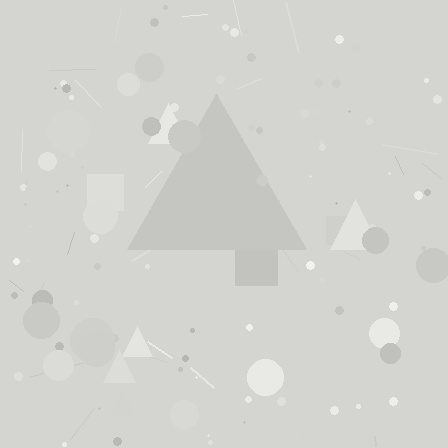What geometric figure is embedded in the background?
A triangle is embedded in the background.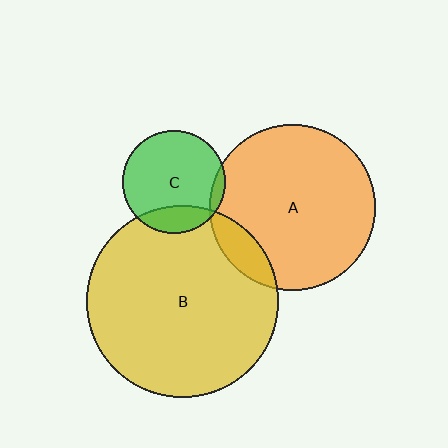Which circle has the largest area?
Circle B (yellow).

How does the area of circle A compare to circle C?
Approximately 2.6 times.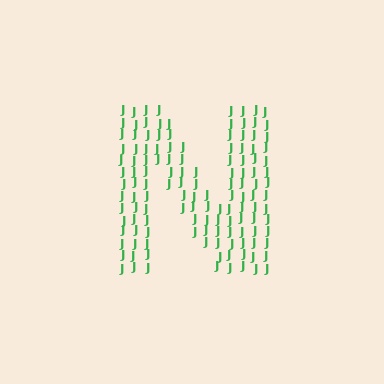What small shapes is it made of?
It is made of small letter J's.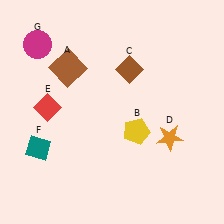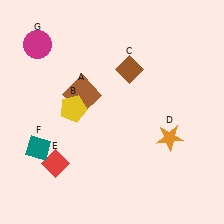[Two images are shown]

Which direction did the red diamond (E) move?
The red diamond (E) moved down.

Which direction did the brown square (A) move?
The brown square (A) moved down.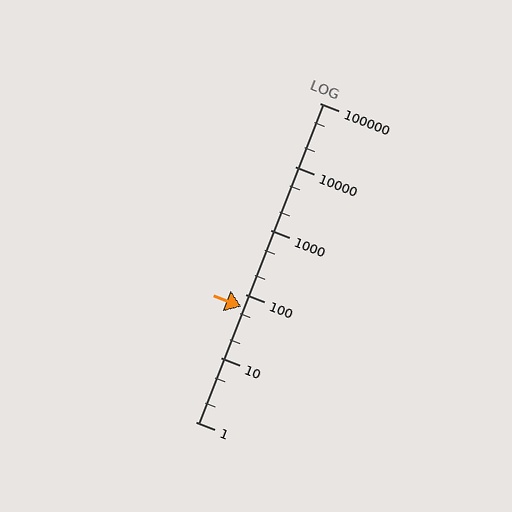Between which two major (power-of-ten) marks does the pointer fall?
The pointer is between 10 and 100.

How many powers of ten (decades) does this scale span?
The scale spans 5 decades, from 1 to 100000.